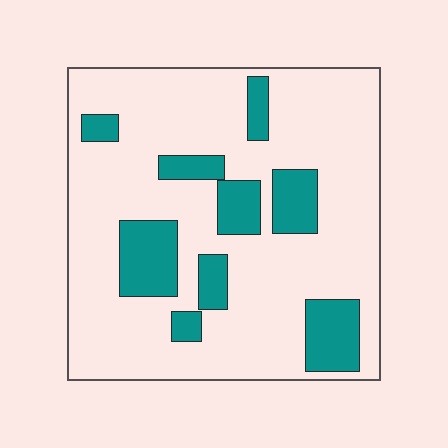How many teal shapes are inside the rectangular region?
9.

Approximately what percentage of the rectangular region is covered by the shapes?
Approximately 20%.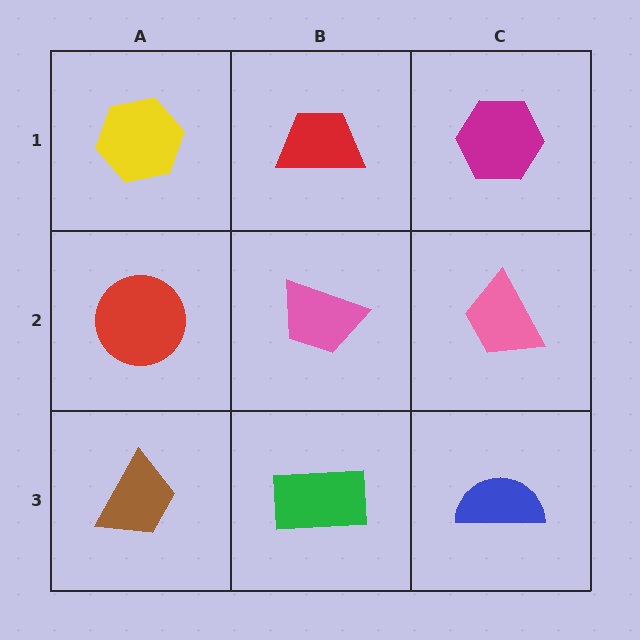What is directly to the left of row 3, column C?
A green rectangle.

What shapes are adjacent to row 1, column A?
A red circle (row 2, column A), a red trapezoid (row 1, column B).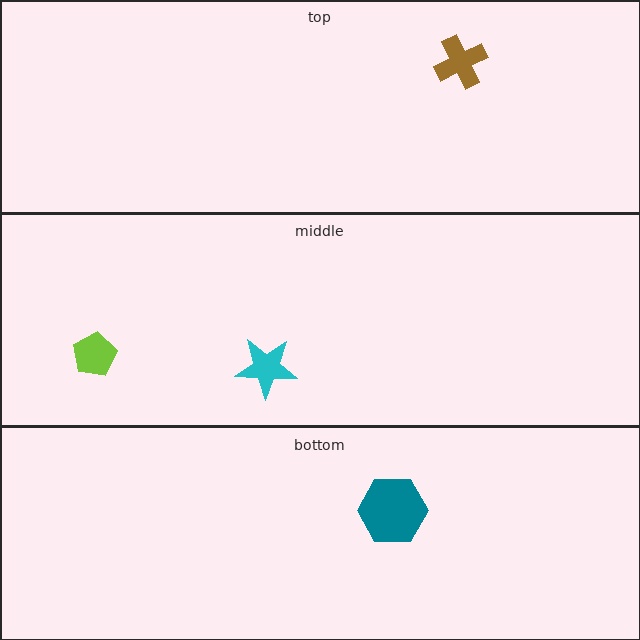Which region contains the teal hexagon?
The bottom region.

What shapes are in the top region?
The brown cross.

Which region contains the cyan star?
The middle region.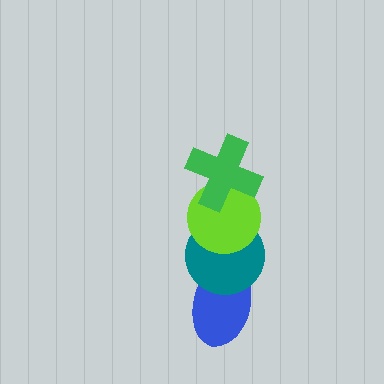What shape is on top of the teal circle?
The lime circle is on top of the teal circle.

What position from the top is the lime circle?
The lime circle is 2nd from the top.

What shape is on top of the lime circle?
The green cross is on top of the lime circle.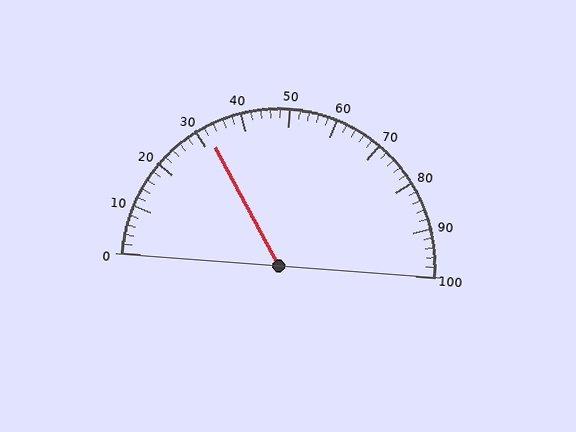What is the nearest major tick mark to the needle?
The nearest major tick mark is 30.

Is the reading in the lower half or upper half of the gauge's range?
The reading is in the lower half of the range (0 to 100).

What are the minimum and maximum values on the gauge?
The gauge ranges from 0 to 100.